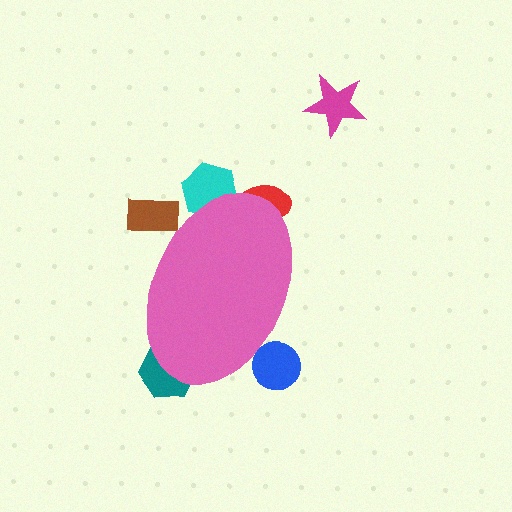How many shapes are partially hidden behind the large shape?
5 shapes are partially hidden.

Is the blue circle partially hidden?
Yes, the blue circle is partially hidden behind the pink ellipse.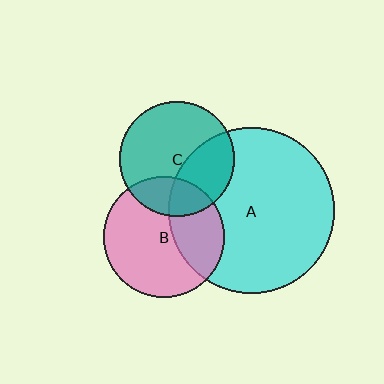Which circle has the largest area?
Circle A (cyan).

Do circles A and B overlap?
Yes.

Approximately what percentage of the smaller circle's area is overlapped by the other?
Approximately 35%.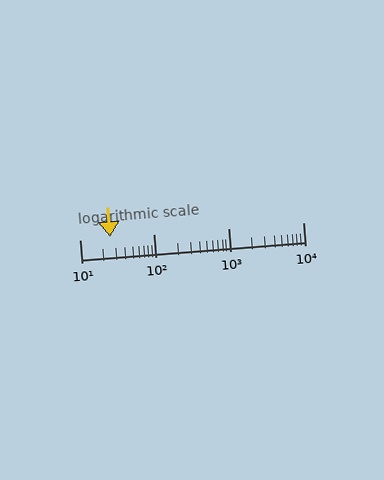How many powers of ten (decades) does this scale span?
The scale spans 3 decades, from 10 to 10000.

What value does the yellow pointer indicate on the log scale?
The pointer indicates approximately 26.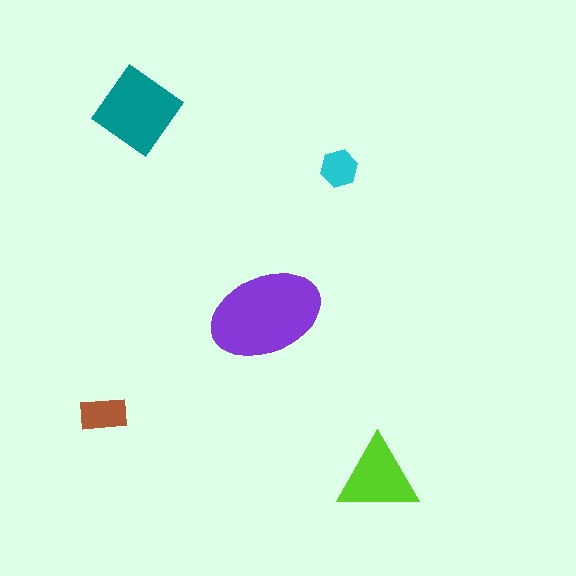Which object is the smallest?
The cyan hexagon.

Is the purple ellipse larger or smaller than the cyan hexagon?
Larger.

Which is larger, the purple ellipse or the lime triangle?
The purple ellipse.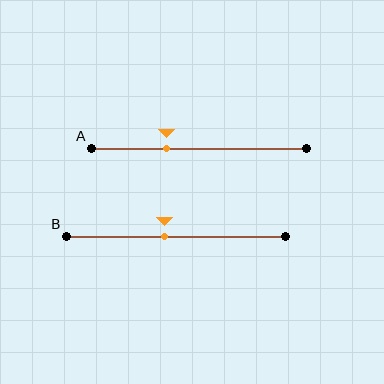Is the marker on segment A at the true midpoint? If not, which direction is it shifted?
No, the marker on segment A is shifted to the left by about 15% of the segment length.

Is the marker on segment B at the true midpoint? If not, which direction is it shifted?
No, the marker on segment B is shifted to the left by about 5% of the segment length.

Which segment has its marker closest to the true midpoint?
Segment B has its marker closest to the true midpoint.